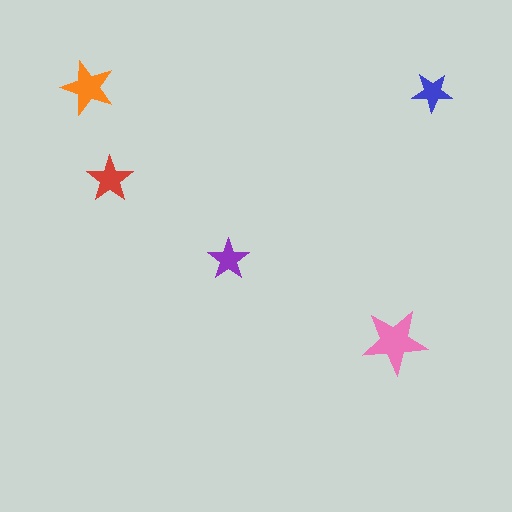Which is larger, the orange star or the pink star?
The pink one.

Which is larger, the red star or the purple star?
The red one.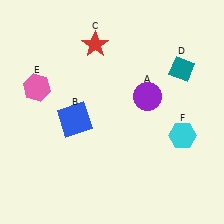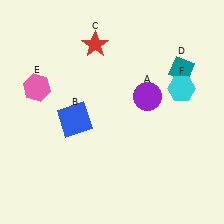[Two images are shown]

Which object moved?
The cyan hexagon (F) moved up.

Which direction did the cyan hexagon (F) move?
The cyan hexagon (F) moved up.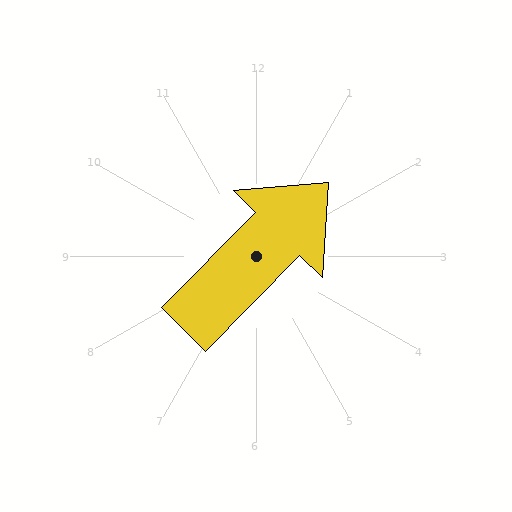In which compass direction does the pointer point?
Northeast.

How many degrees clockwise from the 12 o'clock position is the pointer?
Approximately 45 degrees.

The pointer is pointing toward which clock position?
Roughly 1 o'clock.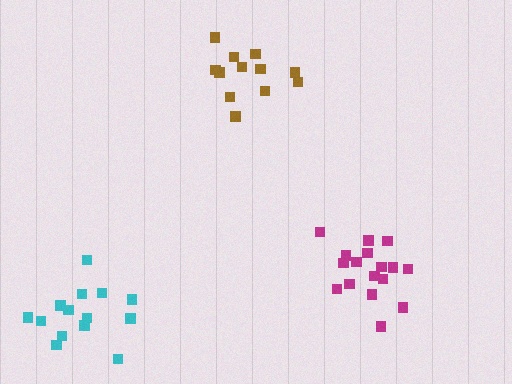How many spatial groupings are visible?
There are 3 spatial groupings.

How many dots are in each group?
Group 1: 14 dots, Group 2: 12 dots, Group 3: 17 dots (43 total).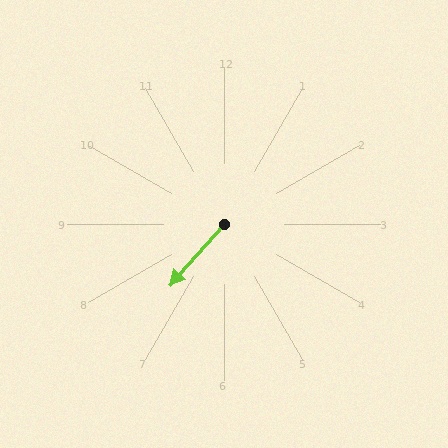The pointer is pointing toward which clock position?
Roughly 7 o'clock.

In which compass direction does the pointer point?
Southwest.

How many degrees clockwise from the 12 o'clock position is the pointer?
Approximately 222 degrees.